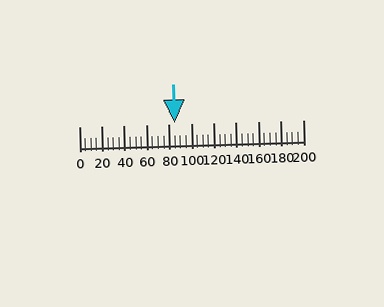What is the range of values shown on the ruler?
The ruler shows values from 0 to 200.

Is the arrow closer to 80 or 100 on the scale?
The arrow is closer to 80.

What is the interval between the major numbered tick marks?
The major tick marks are spaced 20 units apart.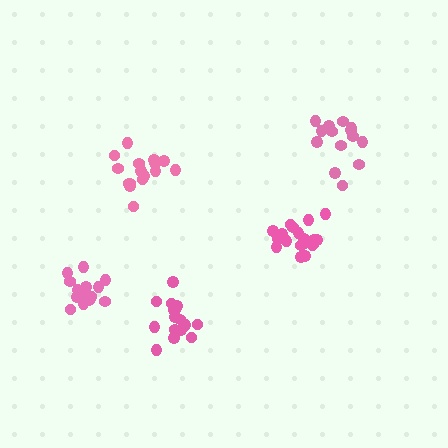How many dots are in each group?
Group 1: 19 dots, Group 2: 15 dots, Group 3: 16 dots, Group 4: 15 dots, Group 5: 17 dots (82 total).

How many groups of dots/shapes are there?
There are 5 groups.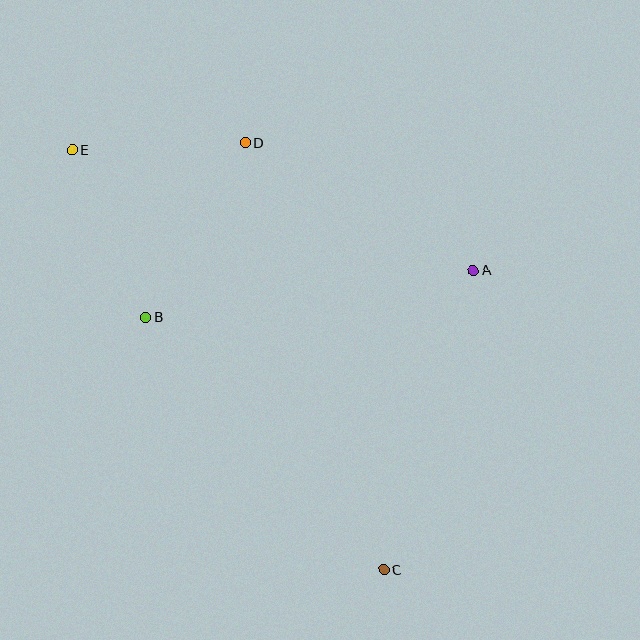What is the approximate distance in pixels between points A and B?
The distance between A and B is approximately 331 pixels.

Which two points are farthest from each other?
Points C and E are farthest from each other.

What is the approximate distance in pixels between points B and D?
The distance between B and D is approximately 201 pixels.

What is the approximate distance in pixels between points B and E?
The distance between B and E is approximately 182 pixels.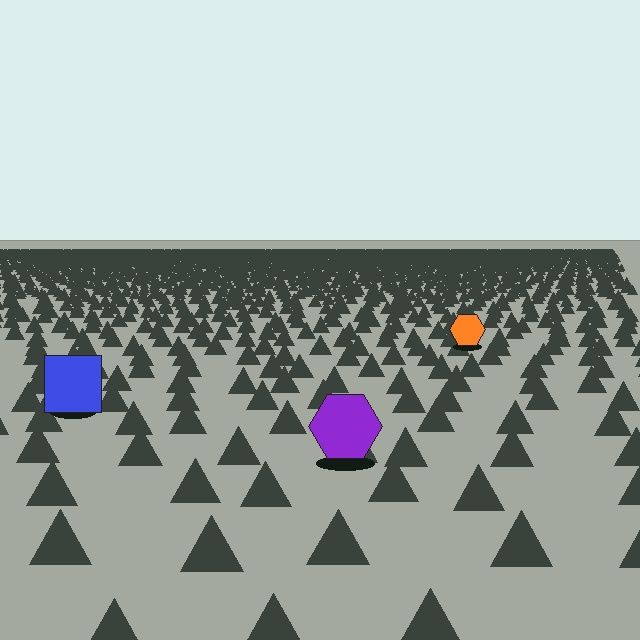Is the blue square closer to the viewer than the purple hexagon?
No. The purple hexagon is closer — you can tell from the texture gradient: the ground texture is coarser near it.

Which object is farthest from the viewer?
The orange hexagon is farthest from the viewer. It appears smaller and the ground texture around it is denser.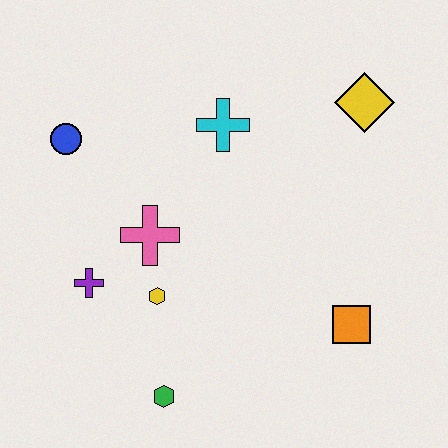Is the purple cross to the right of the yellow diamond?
No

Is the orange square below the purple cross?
Yes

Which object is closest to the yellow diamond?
The cyan cross is closest to the yellow diamond.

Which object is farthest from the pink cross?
The yellow diamond is farthest from the pink cross.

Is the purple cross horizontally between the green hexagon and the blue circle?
Yes